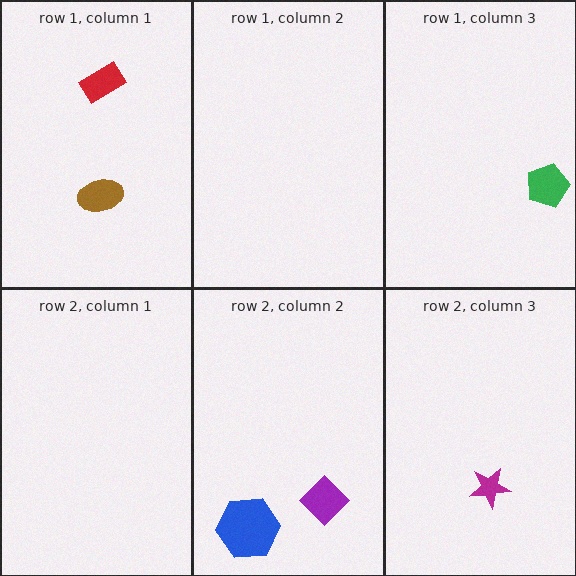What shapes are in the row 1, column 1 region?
The red rectangle, the brown ellipse.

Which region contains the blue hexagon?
The row 2, column 2 region.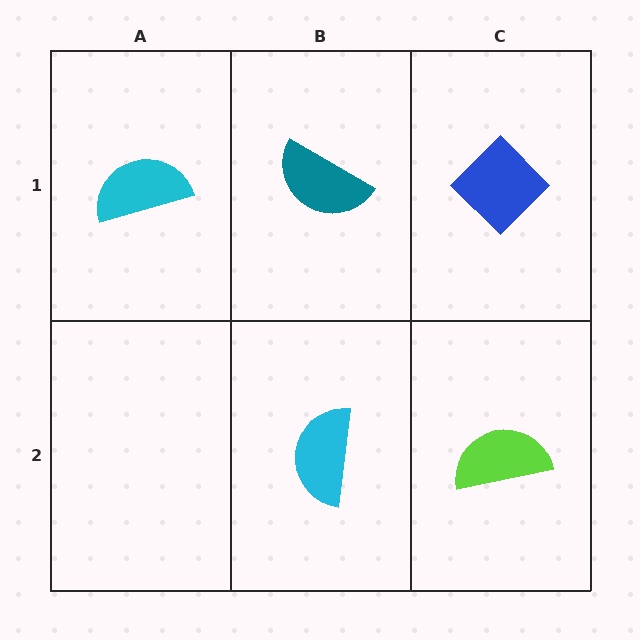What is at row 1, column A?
A cyan semicircle.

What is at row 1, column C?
A blue diamond.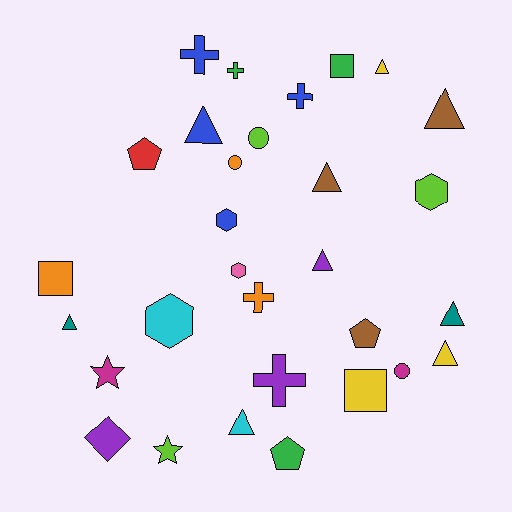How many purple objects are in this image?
There are 3 purple objects.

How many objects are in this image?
There are 30 objects.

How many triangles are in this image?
There are 9 triangles.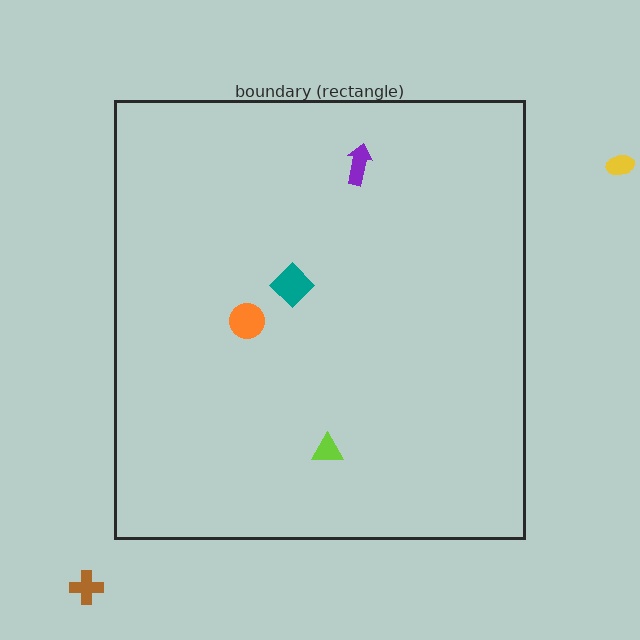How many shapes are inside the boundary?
4 inside, 2 outside.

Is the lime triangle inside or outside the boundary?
Inside.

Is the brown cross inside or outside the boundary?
Outside.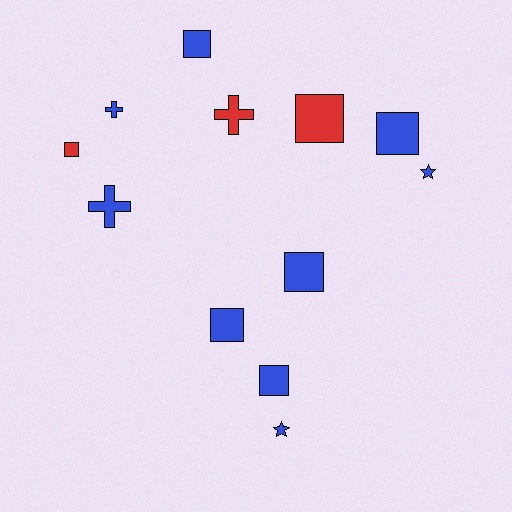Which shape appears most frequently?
Square, with 7 objects.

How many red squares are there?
There are 2 red squares.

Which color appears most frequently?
Blue, with 9 objects.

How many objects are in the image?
There are 12 objects.